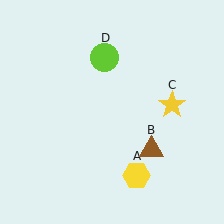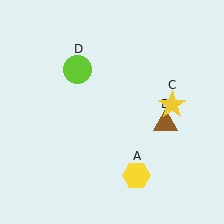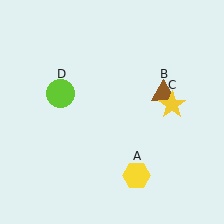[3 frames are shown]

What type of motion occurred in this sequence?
The brown triangle (object B), lime circle (object D) rotated counterclockwise around the center of the scene.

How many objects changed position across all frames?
2 objects changed position: brown triangle (object B), lime circle (object D).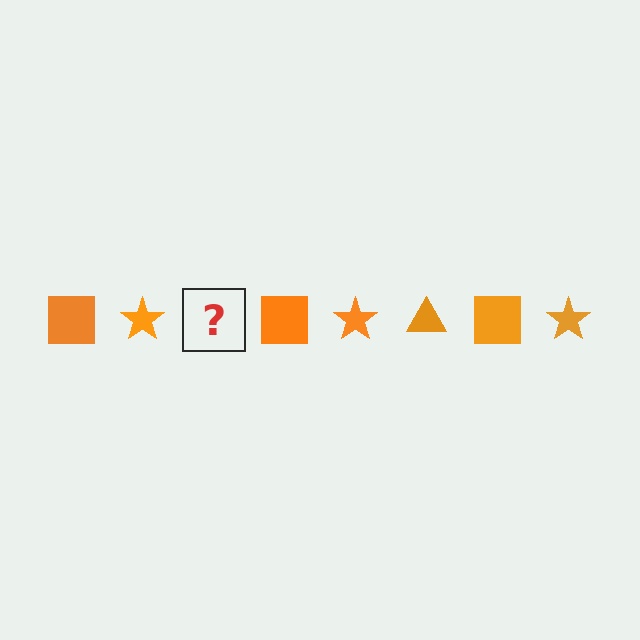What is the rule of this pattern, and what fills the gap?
The rule is that the pattern cycles through square, star, triangle shapes in orange. The gap should be filled with an orange triangle.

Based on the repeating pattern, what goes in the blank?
The blank should be an orange triangle.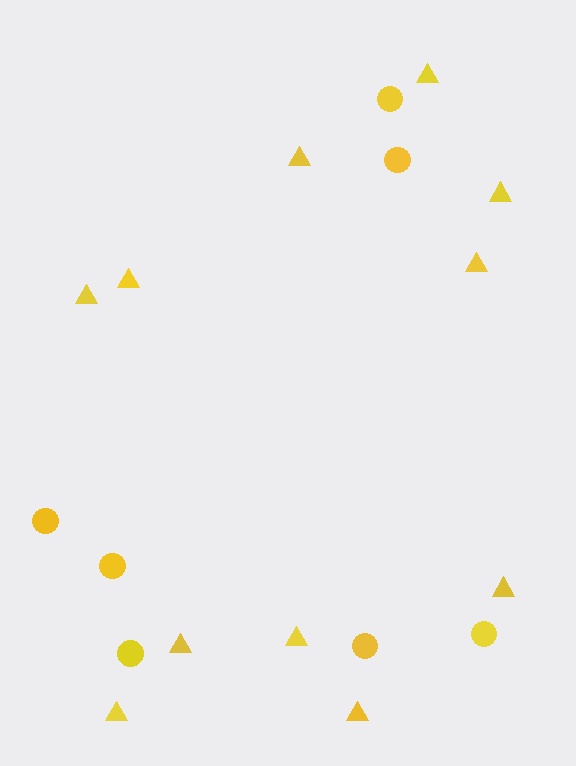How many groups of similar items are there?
There are 2 groups: one group of circles (7) and one group of triangles (11).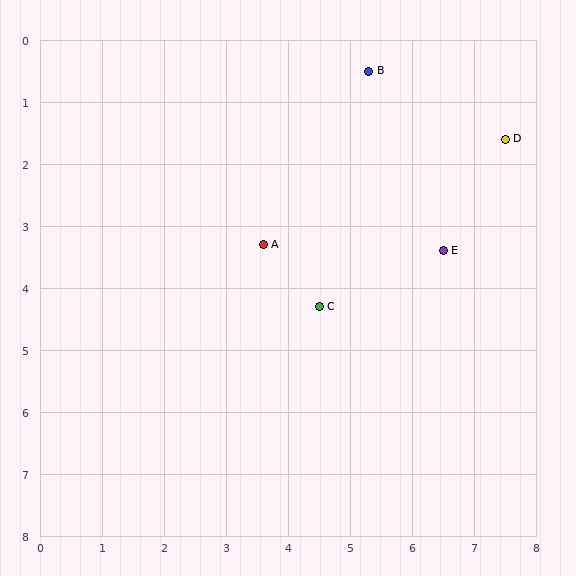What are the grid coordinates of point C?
Point C is at approximately (4.5, 4.3).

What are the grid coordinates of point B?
Point B is at approximately (5.3, 0.5).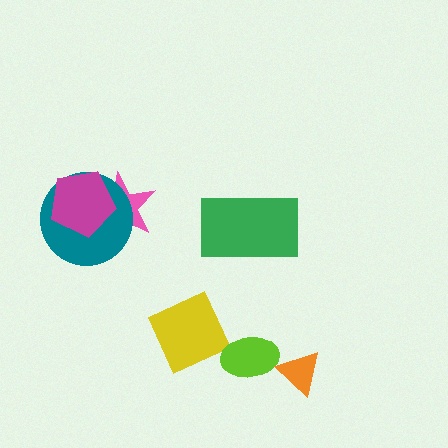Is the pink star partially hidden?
Yes, it is partially covered by another shape.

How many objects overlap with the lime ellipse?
1 object overlaps with the lime ellipse.